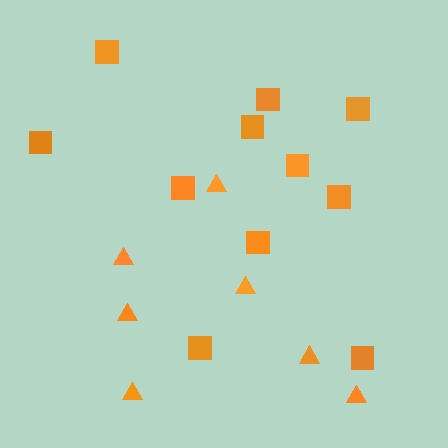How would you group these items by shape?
There are 2 groups: one group of squares (11) and one group of triangles (7).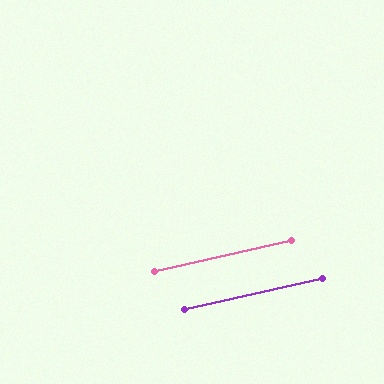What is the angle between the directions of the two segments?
Approximately 0 degrees.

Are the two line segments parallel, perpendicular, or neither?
Parallel — their directions differ by only 0.4°.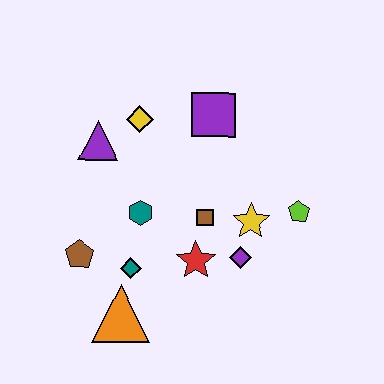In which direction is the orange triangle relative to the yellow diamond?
The orange triangle is below the yellow diamond.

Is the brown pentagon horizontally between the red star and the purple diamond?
No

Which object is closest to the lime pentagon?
The yellow star is closest to the lime pentagon.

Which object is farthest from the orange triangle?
The purple square is farthest from the orange triangle.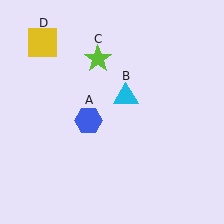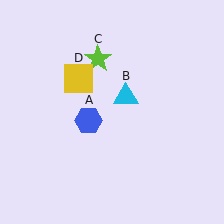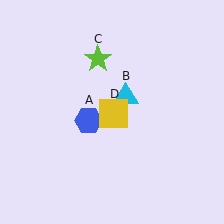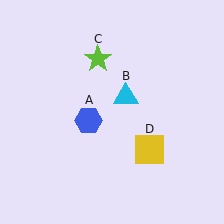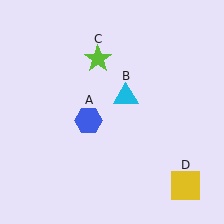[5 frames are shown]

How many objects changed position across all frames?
1 object changed position: yellow square (object D).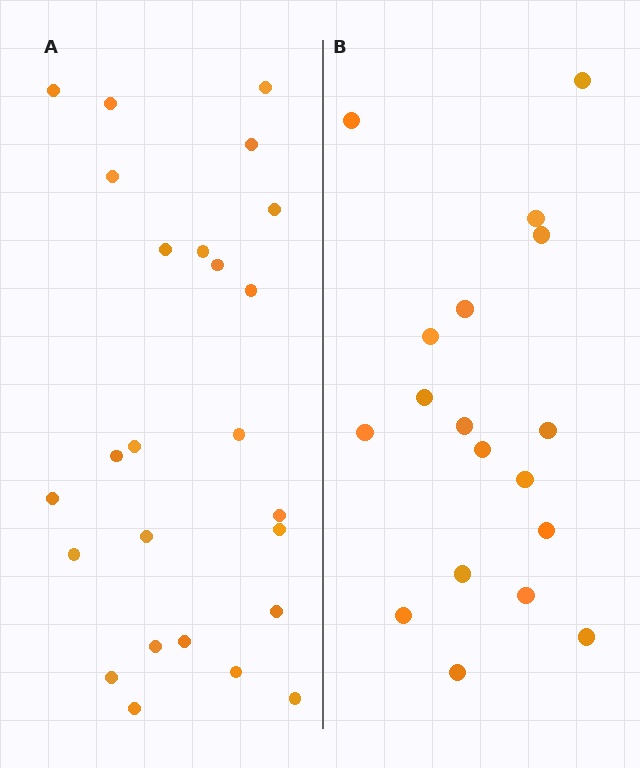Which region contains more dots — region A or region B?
Region A (the left region) has more dots.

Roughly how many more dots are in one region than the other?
Region A has roughly 8 or so more dots than region B.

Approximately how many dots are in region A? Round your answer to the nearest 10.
About 20 dots. (The exact count is 25, which rounds to 20.)